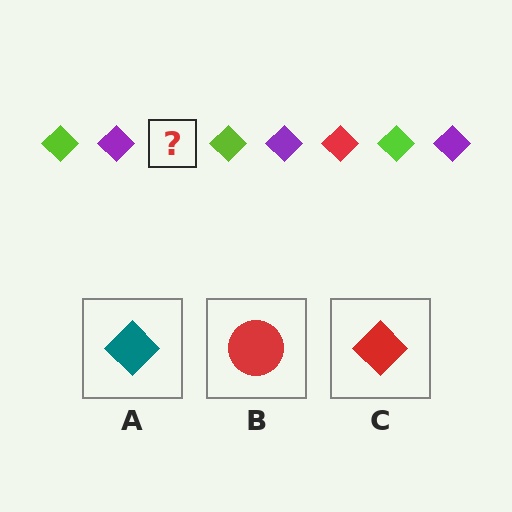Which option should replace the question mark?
Option C.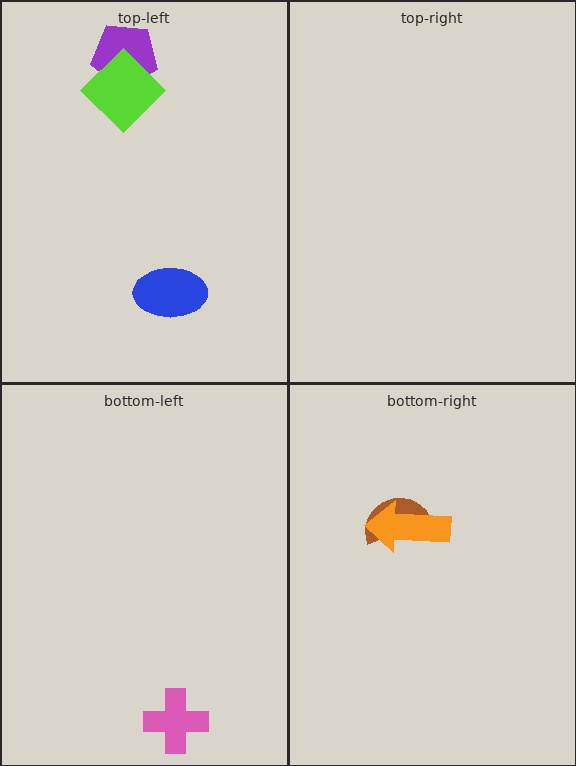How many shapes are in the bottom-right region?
2.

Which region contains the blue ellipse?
The top-left region.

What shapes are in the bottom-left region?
The pink cross.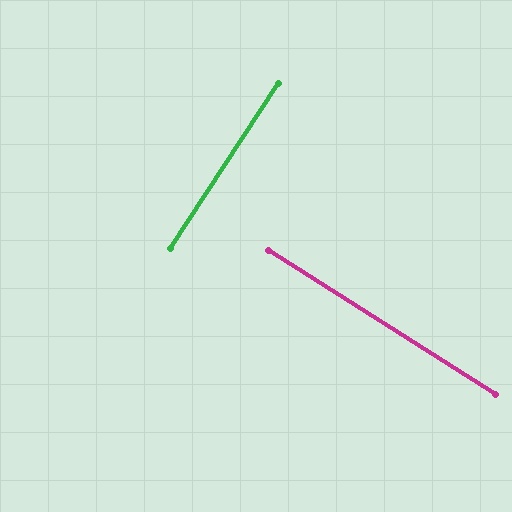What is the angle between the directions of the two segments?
Approximately 89 degrees.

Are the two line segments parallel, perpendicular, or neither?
Perpendicular — they meet at approximately 89°.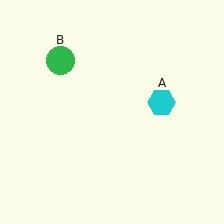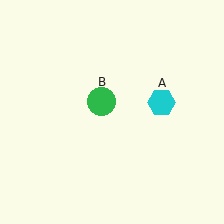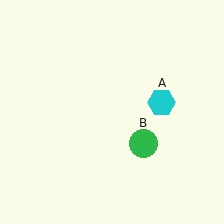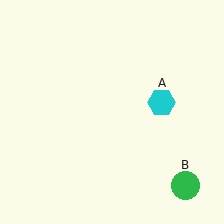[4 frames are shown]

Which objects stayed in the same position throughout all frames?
Cyan hexagon (object A) remained stationary.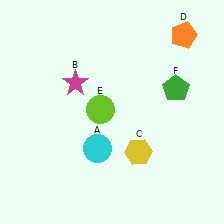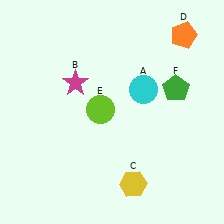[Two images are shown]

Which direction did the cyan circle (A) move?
The cyan circle (A) moved up.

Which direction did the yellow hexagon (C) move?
The yellow hexagon (C) moved down.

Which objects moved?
The objects that moved are: the cyan circle (A), the yellow hexagon (C).